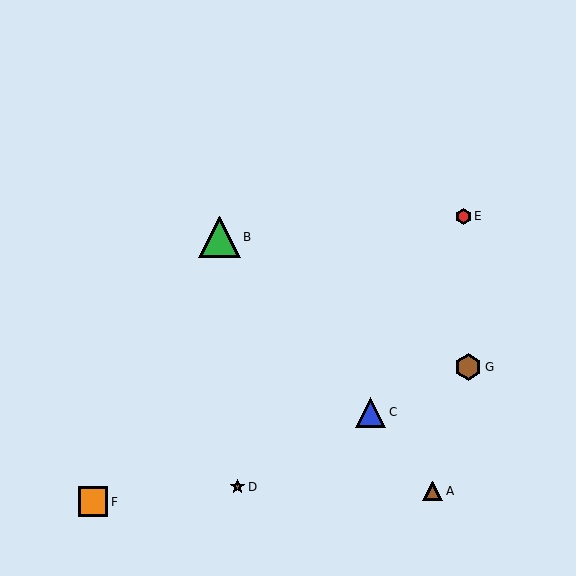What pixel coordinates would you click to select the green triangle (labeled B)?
Click at (219, 237) to select the green triangle B.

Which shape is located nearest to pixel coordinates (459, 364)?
The brown hexagon (labeled G) at (468, 367) is nearest to that location.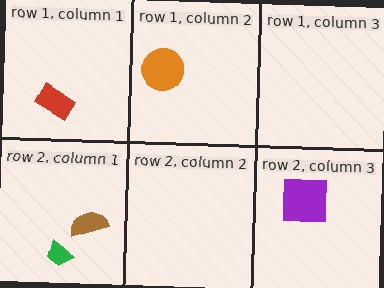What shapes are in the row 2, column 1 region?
The brown semicircle, the green trapezoid.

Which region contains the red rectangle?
The row 1, column 1 region.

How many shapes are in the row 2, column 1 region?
2.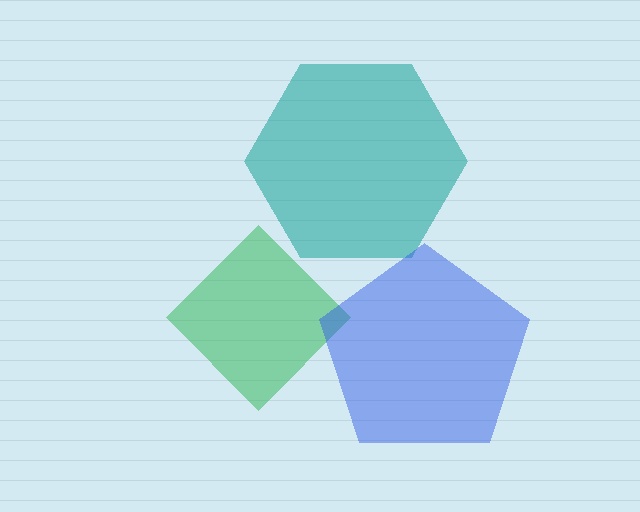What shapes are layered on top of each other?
The layered shapes are: a teal hexagon, a green diamond, a blue pentagon.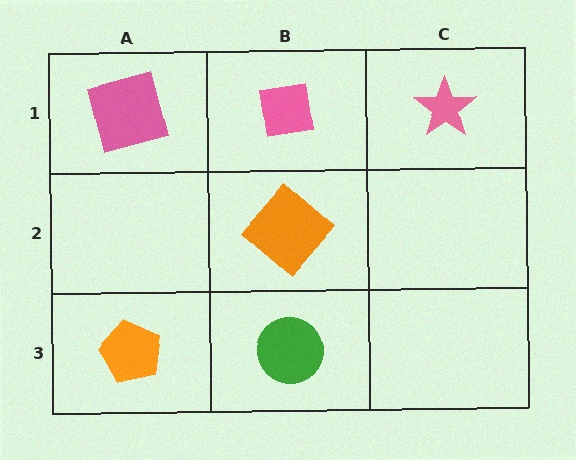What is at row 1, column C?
A pink star.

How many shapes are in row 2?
1 shape.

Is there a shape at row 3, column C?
No, that cell is empty.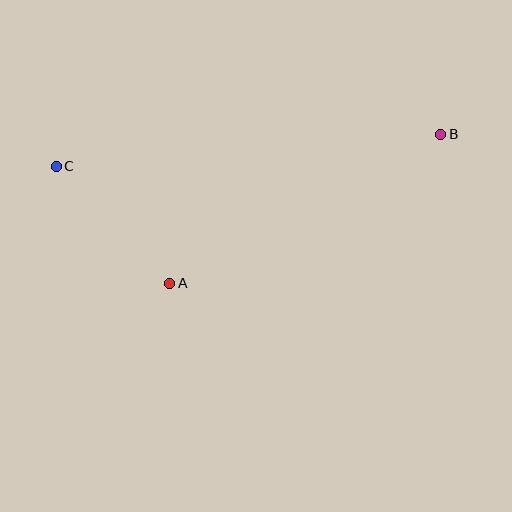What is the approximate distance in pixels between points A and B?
The distance between A and B is approximately 309 pixels.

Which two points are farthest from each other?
Points B and C are farthest from each other.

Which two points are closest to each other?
Points A and C are closest to each other.